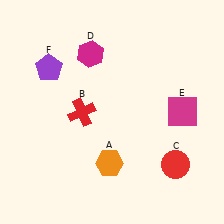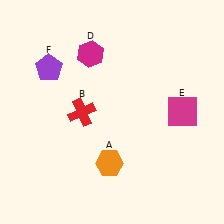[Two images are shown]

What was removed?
The red circle (C) was removed in Image 2.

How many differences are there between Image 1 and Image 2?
There is 1 difference between the two images.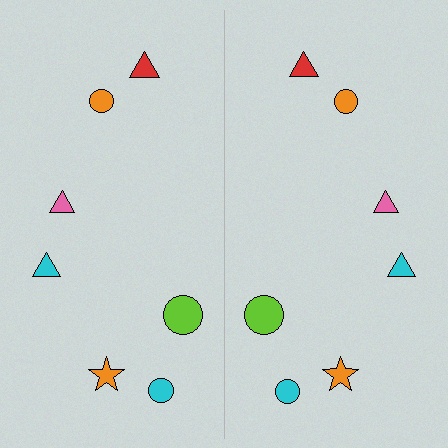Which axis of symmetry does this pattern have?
The pattern has a vertical axis of symmetry running through the center of the image.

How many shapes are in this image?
There are 14 shapes in this image.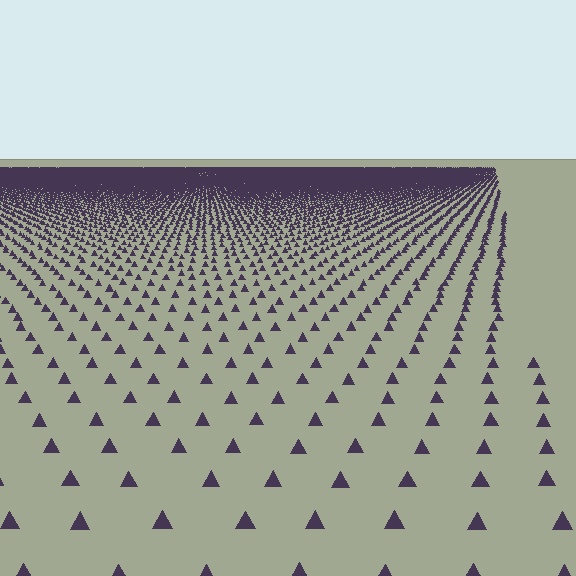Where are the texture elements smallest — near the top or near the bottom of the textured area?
Near the top.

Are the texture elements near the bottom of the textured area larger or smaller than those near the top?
Larger. Near the bottom, elements are closer to the viewer and appear at a bigger on-screen size.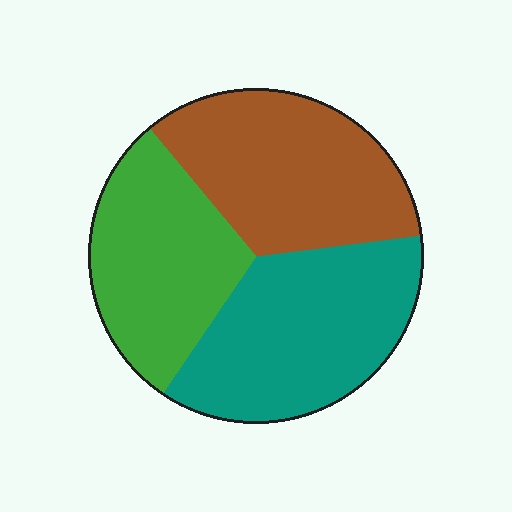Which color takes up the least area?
Green, at roughly 30%.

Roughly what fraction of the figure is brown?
Brown covers 34% of the figure.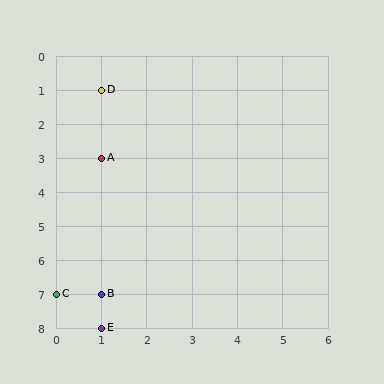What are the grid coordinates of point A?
Point A is at grid coordinates (1, 3).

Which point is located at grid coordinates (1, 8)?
Point E is at (1, 8).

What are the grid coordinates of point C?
Point C is at grid coordinates (0, 7).